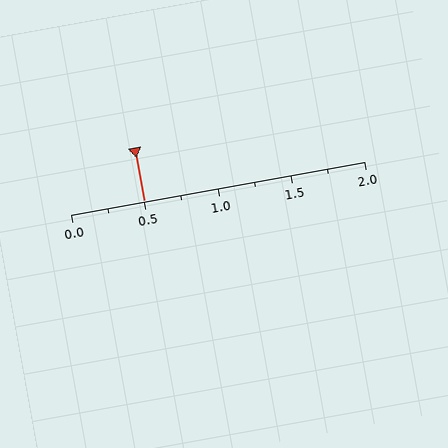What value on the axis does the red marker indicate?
The marker indicates approximately 0.5.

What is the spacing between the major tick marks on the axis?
The major ticks are spaced 0.5 apart.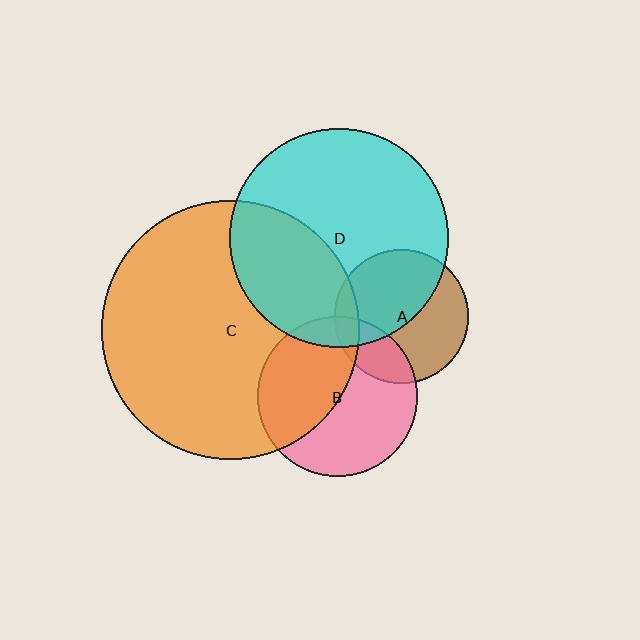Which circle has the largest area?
Circle C (orange).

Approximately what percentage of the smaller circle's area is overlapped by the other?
Approximately 25%.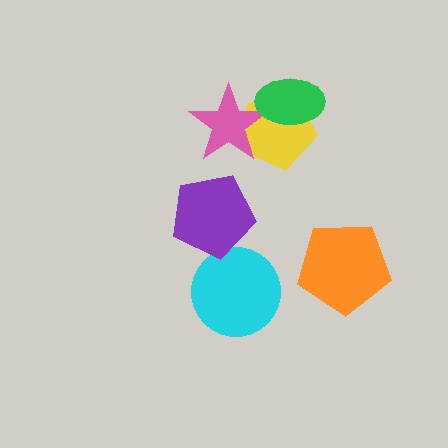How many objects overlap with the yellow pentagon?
2 objects overlap with the yellow pentagon.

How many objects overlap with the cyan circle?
1 object overlaps with the cyan circle.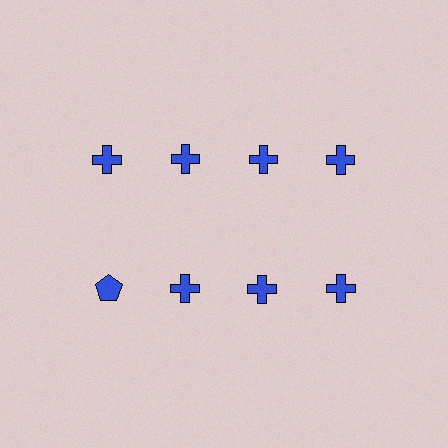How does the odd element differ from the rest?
It has a different shape: pentagon instead of cross.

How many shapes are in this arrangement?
There are 8 shapes arranged in a grid pattern.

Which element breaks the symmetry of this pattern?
The blue pentagon in the second row, leftmost column breaks the symmetry. All other shapes are blue crosses.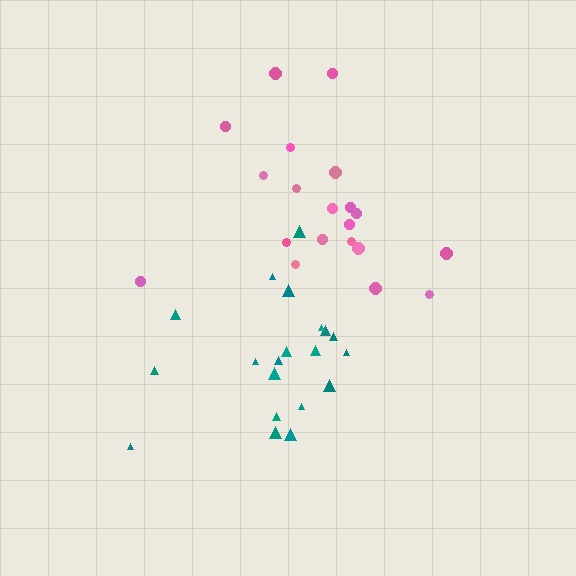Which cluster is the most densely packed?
Pink.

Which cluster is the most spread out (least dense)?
Teal.